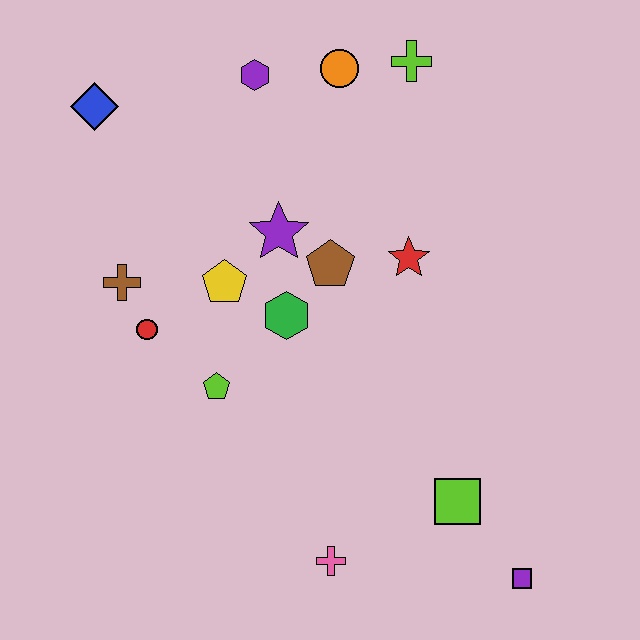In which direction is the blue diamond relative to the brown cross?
The blue diamond is above the brown cross.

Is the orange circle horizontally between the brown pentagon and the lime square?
Yes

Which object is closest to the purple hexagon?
The orange circle is closest to the purple hexagon.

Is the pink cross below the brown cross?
Yes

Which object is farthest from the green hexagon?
The purple square is farthest from the green hexagon.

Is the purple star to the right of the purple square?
No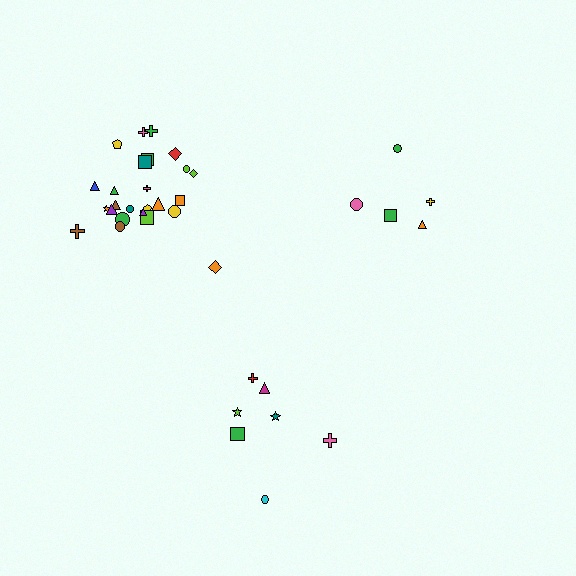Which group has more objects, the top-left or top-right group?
The top-left group.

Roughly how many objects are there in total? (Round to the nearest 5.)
Roughly 35 objects in total.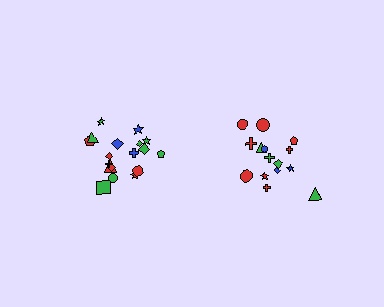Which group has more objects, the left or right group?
The left group.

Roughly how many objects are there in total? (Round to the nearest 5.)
Roughly 35 objects in total.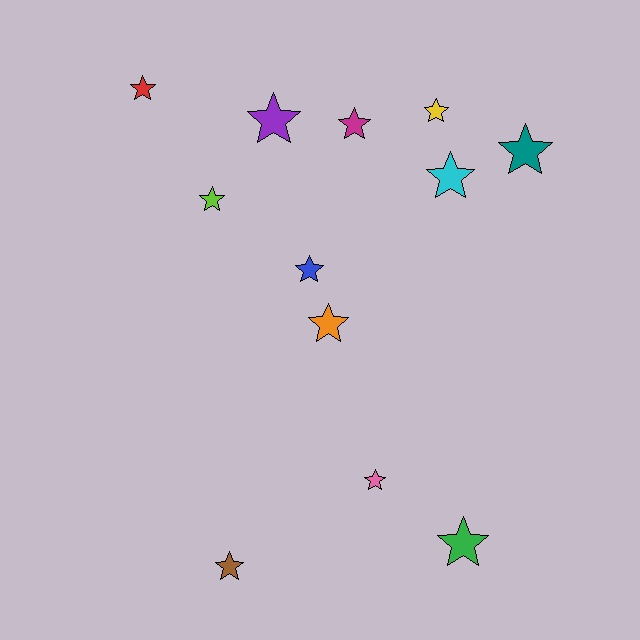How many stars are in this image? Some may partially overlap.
There are 12 stars.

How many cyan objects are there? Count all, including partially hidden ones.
There is 1 cyan object.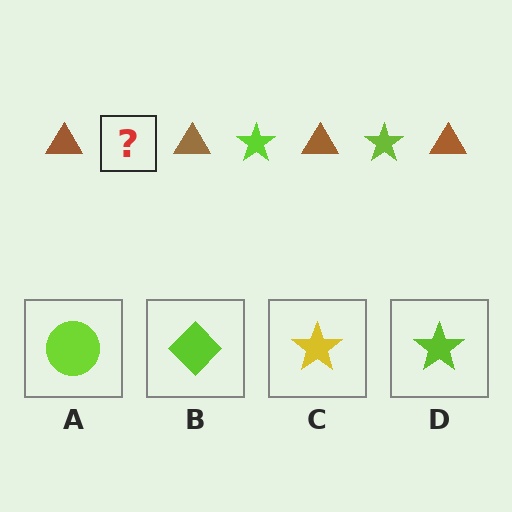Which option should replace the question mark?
Option D.